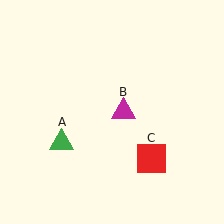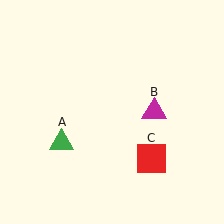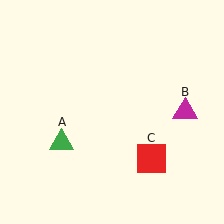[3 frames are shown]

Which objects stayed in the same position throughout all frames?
Green triangle (object A) and red square (object C) remained stationary.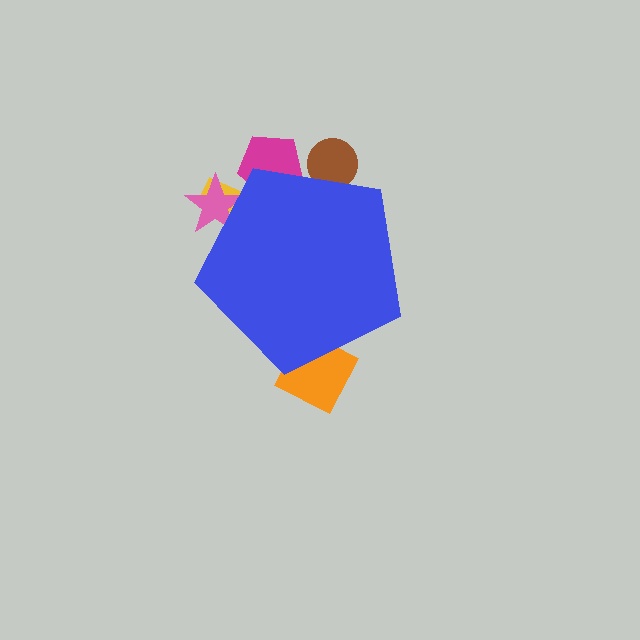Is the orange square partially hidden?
Yes, the orange square is partially hidden behind the blue pentagon.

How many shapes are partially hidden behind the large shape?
5 shapes are partially hidden.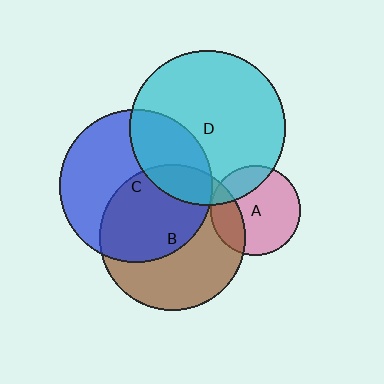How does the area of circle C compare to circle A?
Approximately 2.9 times.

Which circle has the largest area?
Circle D (cyan).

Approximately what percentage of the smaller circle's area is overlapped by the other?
Approximately 25%.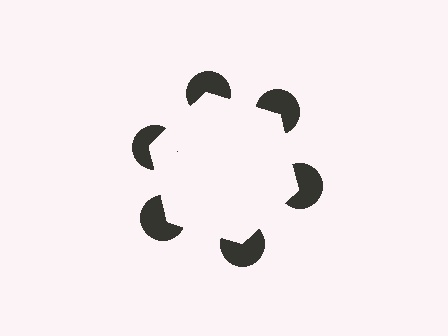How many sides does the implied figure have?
6 sides.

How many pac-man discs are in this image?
There are 6 — one at each vertex of the illusory hexagon.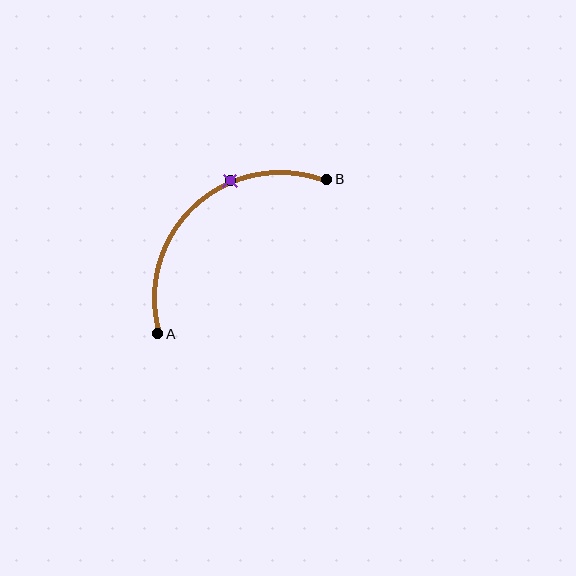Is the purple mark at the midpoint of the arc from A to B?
No. The purple mark lies on the arc but is closer to endpoint B. The arc midpoint would be at the point on the curve equidistant along the arc from both A and B.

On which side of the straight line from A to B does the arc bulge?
The arc bulges above and to the left of the straight line connecting A and B.